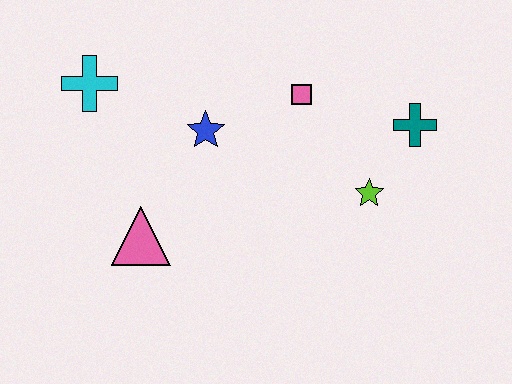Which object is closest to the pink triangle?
The blue star is closest to the pink triangle.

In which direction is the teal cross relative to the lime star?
The teal cross is above the lime star.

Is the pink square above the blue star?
Yes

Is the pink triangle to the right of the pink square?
No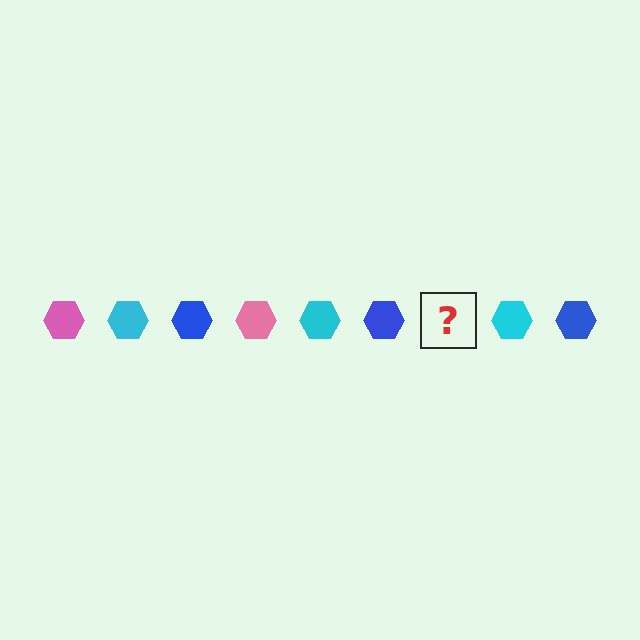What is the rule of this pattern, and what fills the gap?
The rule is that the pattern cycles through pink, cyan, blue hexagons. The gap should be filled with a pink hexagon.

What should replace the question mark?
The question mark should be replaced with a pink hexagon.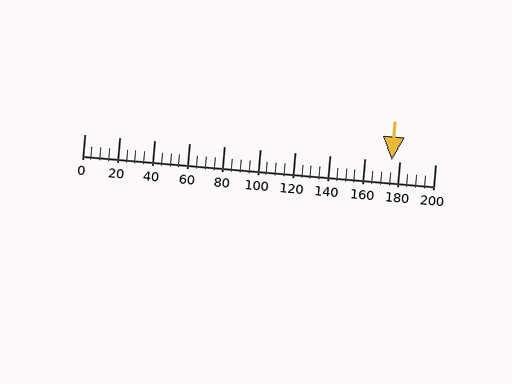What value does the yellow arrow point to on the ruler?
The yellow arrow points to approximately 175.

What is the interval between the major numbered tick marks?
The major tick marks are spaced 20 units apart.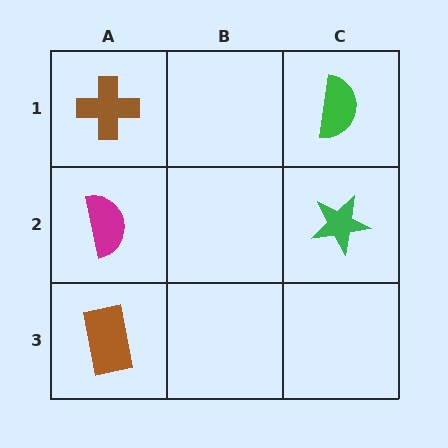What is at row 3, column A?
A brown rectangle.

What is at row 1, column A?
A brown cross.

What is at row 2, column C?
A green star.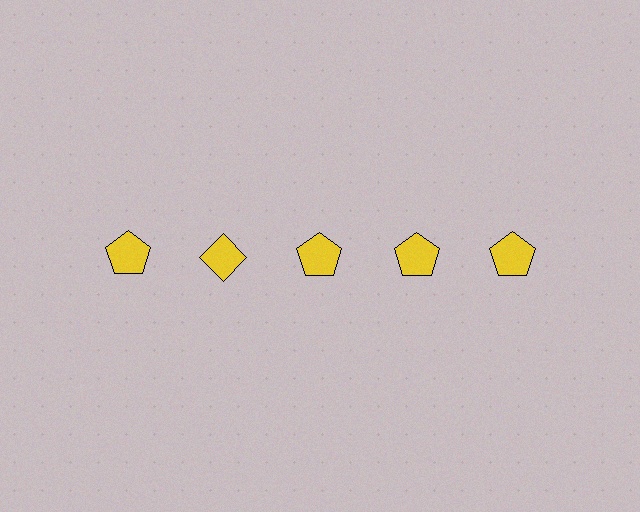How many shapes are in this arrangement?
There are 5 shapes arranged in a grid pattern.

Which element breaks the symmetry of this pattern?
The yellow diamond in the top row, second from left column breaks the symmetry. All other shapes are yellow pentagons.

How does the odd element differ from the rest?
It has a different shape: diamond instead of pentagon.